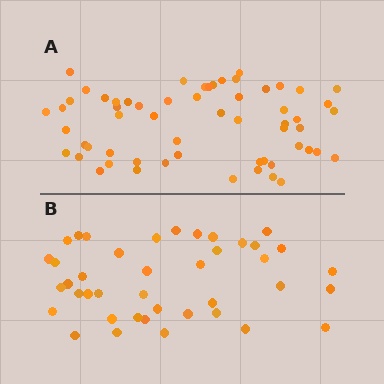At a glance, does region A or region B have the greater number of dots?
Region A (the top region) has more dots.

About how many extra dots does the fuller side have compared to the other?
Region A has approximately 20 more dots than region B.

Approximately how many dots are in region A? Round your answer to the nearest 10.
About 60 dots. (The exact count is 59, which rounds to 60.)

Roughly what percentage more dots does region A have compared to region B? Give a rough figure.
About 45% more.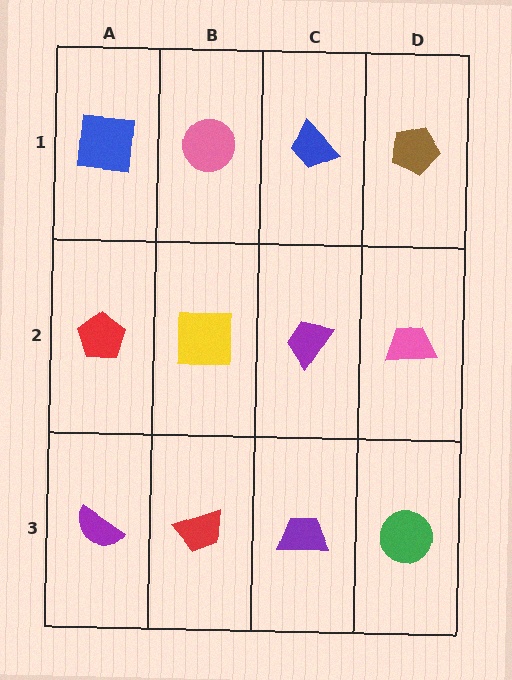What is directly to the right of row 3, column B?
A purple trapezoid.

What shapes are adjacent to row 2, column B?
A pink circle (row 1, column B), a red trapezoid (row 3, column B), a red pentagon (row 2, column A), a purple trapezoid (row 2, column C).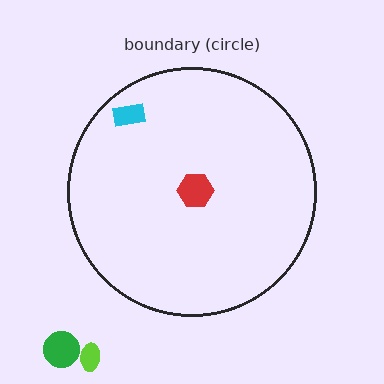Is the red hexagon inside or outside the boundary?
Inside.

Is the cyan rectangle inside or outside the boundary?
Inside.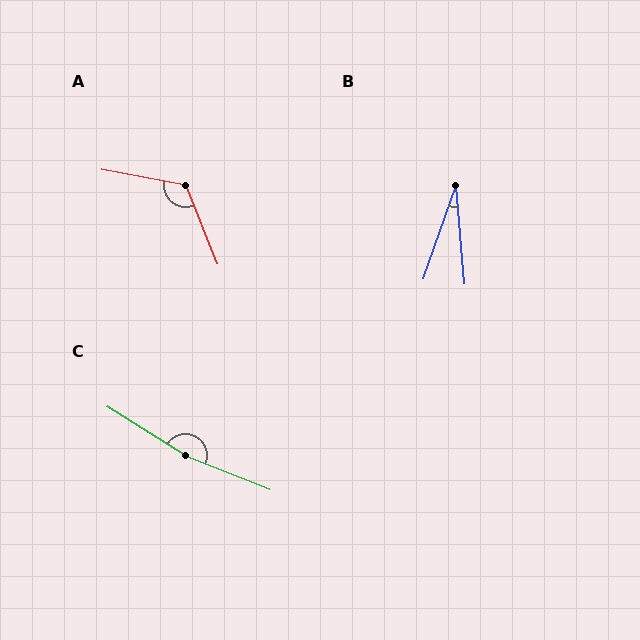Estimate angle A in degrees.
Approximately 122 degrees.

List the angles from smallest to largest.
B (24°), A (122°), C (169°).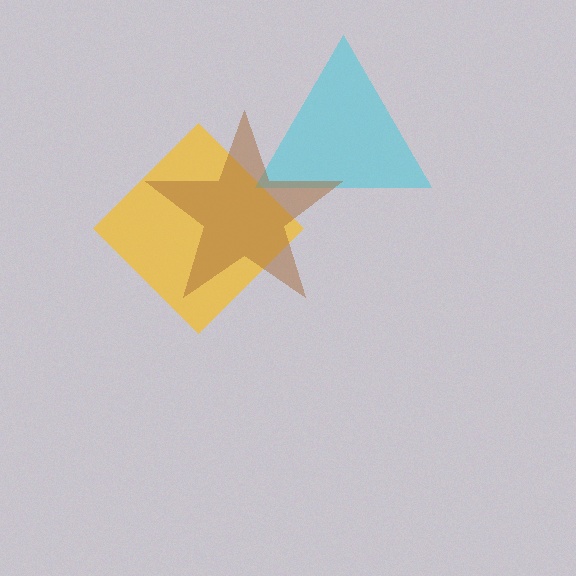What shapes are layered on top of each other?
The layered shapes are: a yellow diamond, a cyan triangle, a brown star.